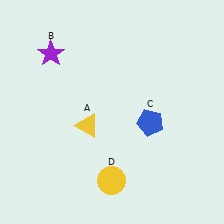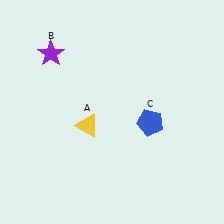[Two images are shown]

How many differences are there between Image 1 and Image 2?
There is 1 difference between the two images.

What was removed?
The yellow circle (D) was removed in Image 2.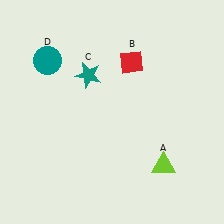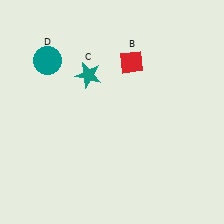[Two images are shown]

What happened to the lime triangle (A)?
The lime triangle (A) was removed in Image 2. It was in the bottom-right area of Image 1.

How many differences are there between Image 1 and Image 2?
There is 1 difference between the two images.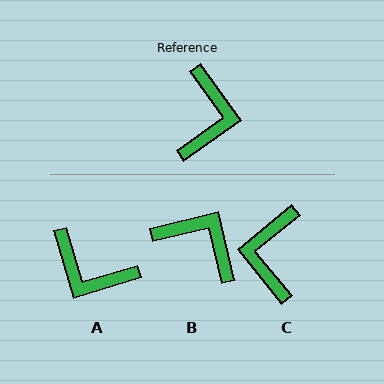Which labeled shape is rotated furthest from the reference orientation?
C, about 176 degrees away.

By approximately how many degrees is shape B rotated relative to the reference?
Approximately 68 degrees counter-clockwise.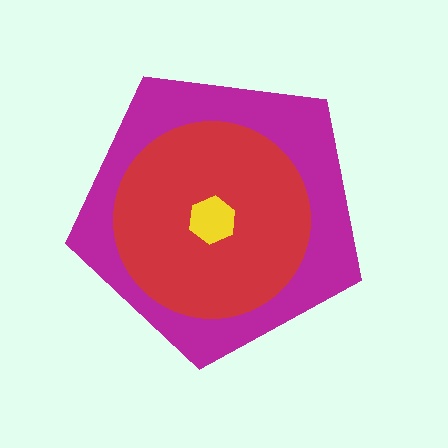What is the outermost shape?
The magenta pentagon.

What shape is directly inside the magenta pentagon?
The red circle.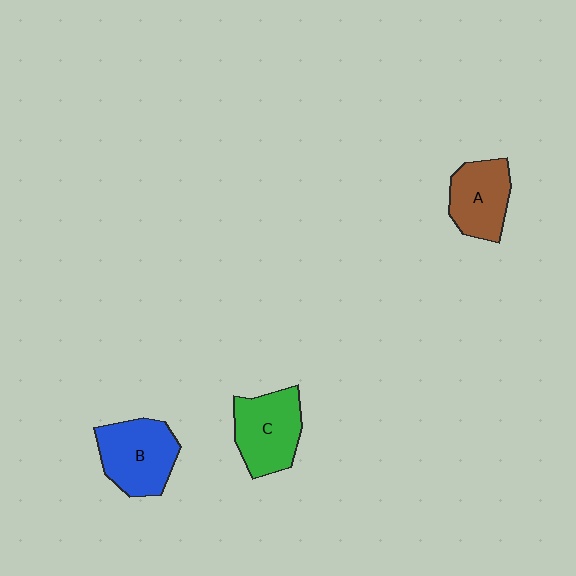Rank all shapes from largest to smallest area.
From largest to smallest: B (blue), C (green), A (brown).